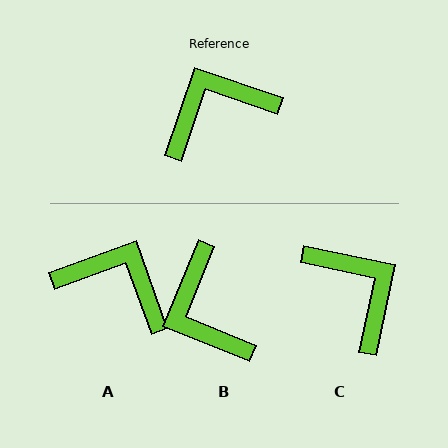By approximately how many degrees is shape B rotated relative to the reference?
Approximately 87 degrees counter-clockwise.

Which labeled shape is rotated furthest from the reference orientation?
B, about 87 degrees away.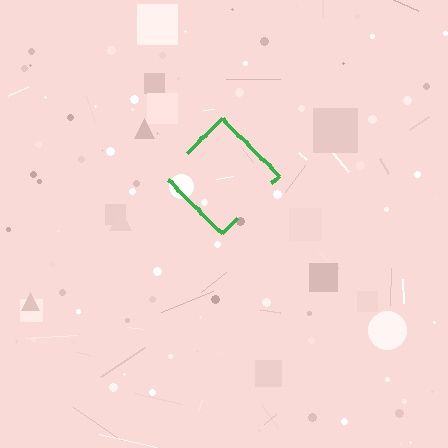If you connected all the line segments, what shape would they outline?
They would outline a diamond.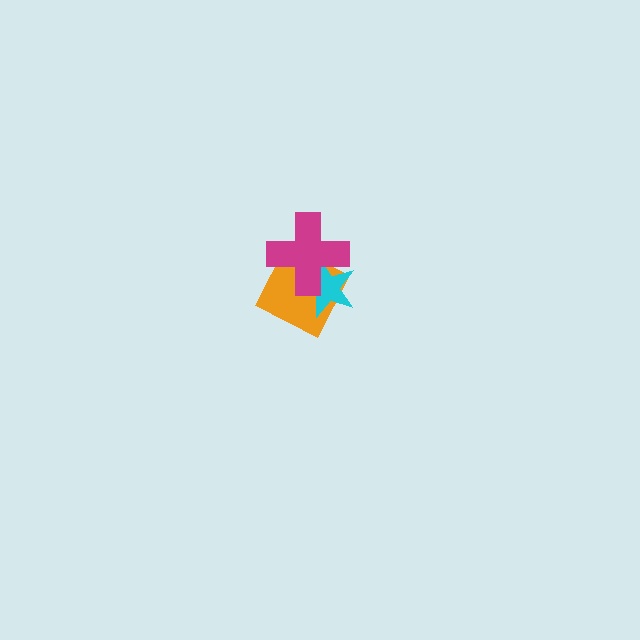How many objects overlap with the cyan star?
2 objects overlap with the cyan star.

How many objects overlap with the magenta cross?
2 objects overlap with the magenta cross.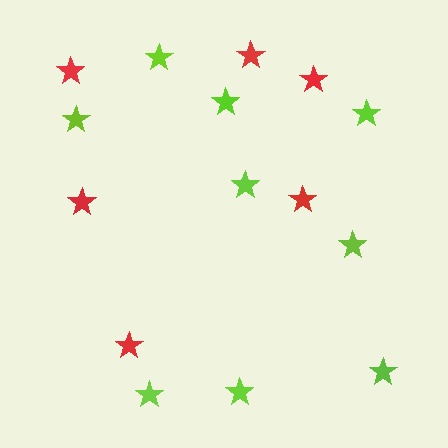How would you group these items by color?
There are 2 groups: one group of red stars (6) and one group of lime stars (9).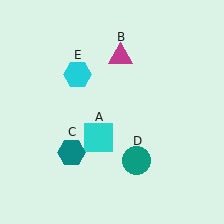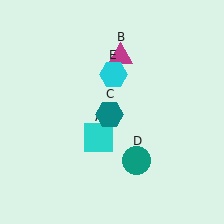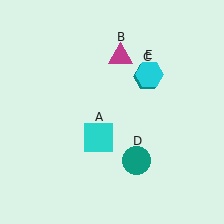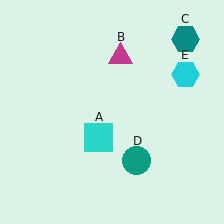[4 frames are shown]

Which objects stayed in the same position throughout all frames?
Cyan square (object A) and magenta triangle (object B) and teal circle (object D) remained stationary.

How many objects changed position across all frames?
2 objects changed position: teal hexagon (object C), cyan hexagon (object E).